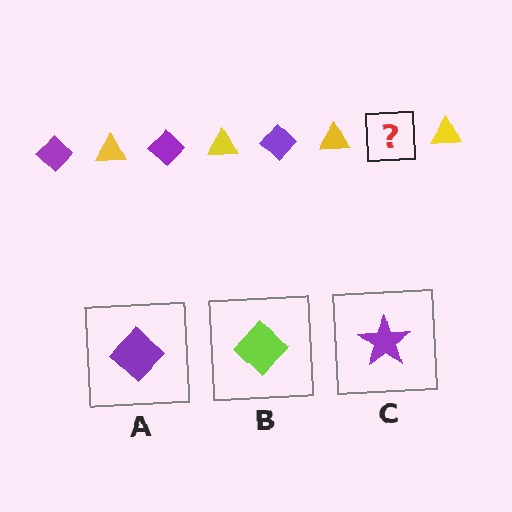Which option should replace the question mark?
Option A.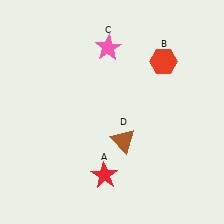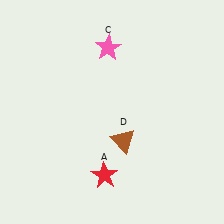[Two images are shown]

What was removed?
The red hexagon (B) was removed in Image 2.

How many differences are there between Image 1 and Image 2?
There is 1 difference between the two images.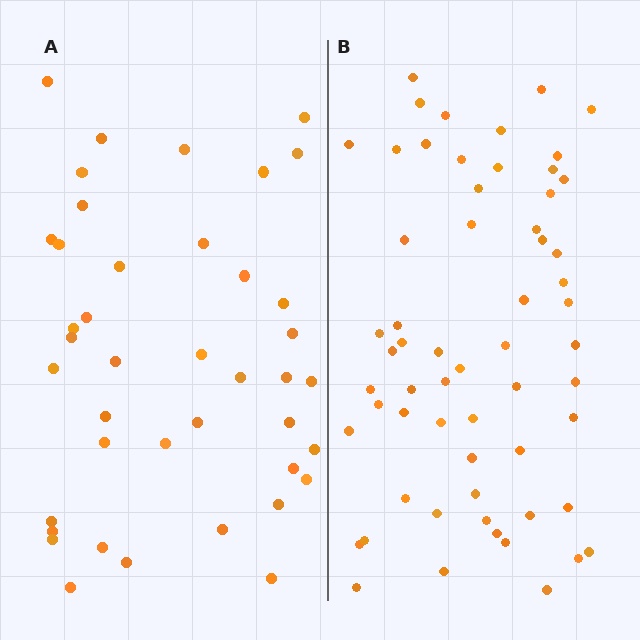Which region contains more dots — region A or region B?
Region B (the right region) has more dots.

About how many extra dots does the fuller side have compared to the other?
Region B has approximately 20 more dots than region A.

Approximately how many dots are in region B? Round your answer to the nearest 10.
About 60 dots.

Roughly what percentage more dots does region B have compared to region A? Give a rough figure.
About 45% more.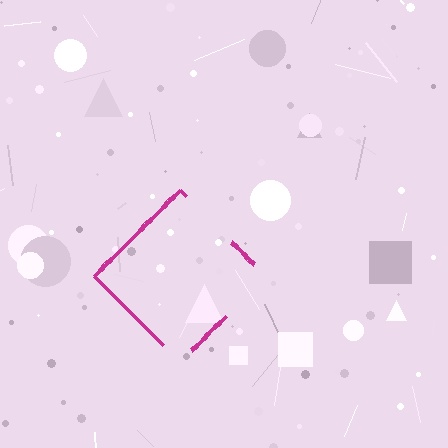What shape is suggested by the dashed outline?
The dashed outline suggests a diamond.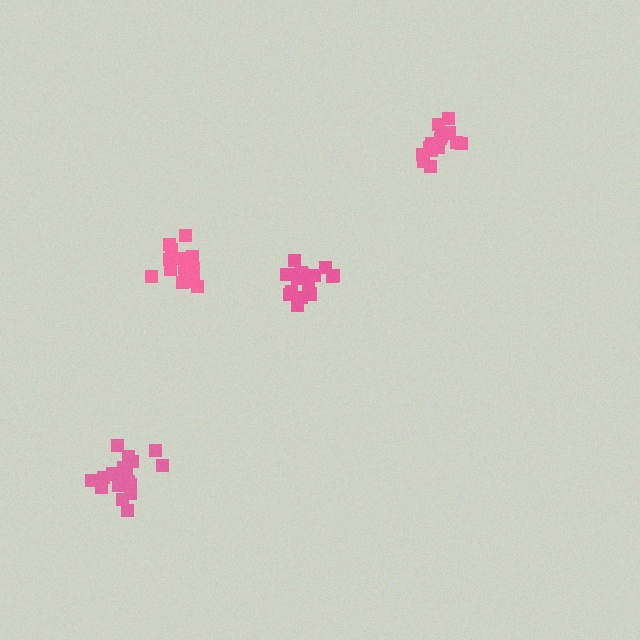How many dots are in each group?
Group 1: 17 dots, Group 2: 21 dots, Group 3: 17 dots, Group 4: 16 dots (71 total).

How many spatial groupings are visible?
There are 4 spatial groupings.